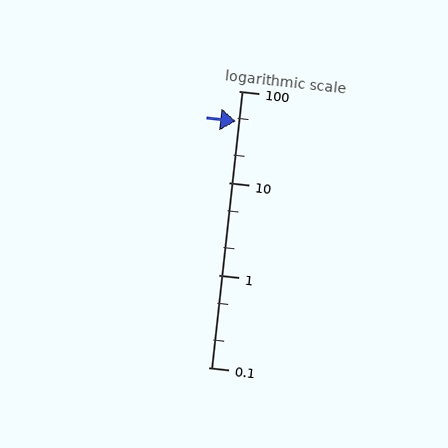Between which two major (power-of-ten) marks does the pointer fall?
The pointer is between 10 and 100.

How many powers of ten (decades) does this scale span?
The scale spans 3 decades, from 0.1 to 100.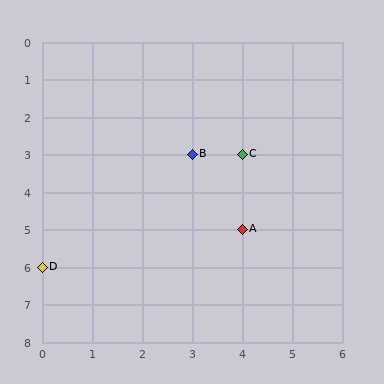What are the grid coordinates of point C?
Point C is at grid coordinates (4, 3).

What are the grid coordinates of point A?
Point A is at grid coordinates (4, 5).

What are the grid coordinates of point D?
Point D is at grid coordinates (0, 6).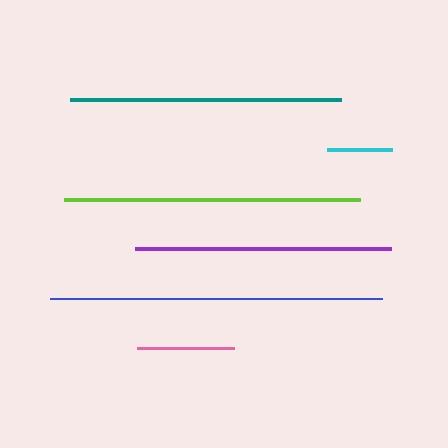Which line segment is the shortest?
The cyan line is the shortest at approximately 65 pixels.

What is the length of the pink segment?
The pink segment is approximately 98 pixels long.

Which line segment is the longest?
The blue line is the longest at approximately 332 pixels.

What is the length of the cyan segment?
The cyan segment is approximately 65 pixels long.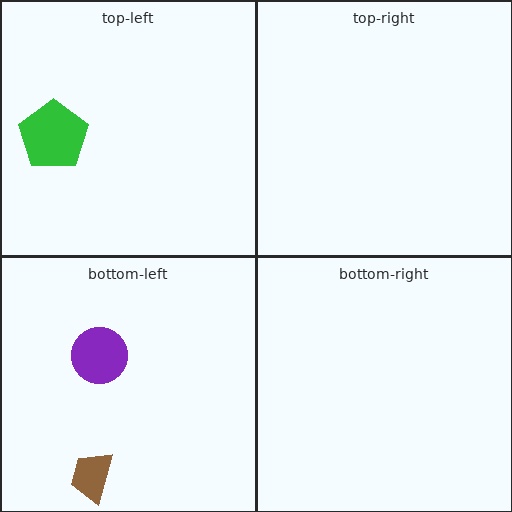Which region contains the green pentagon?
The top-left region.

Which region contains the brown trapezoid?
The bottom-left region.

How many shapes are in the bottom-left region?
2.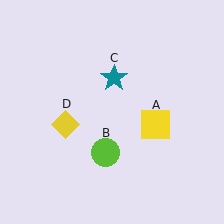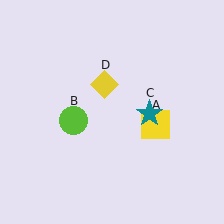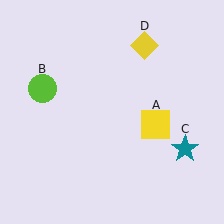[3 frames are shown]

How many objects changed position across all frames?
3 objects changed position: lime circle (object B), teal star (object C), yellow diamond (object D).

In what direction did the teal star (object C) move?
The teal star (object C) moved down and to the right.